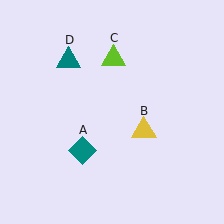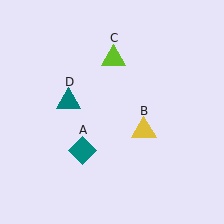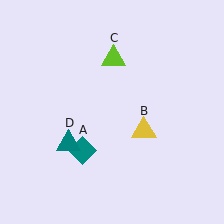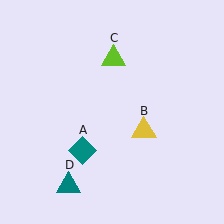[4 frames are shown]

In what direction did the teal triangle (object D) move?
The teal triangle (object D) moved down.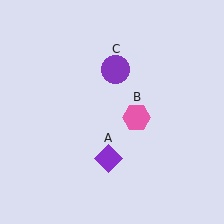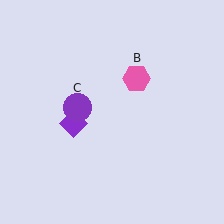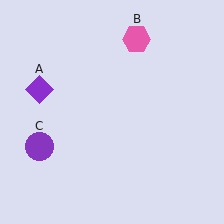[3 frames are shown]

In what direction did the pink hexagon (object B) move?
The pink hexagon (object B) moved up.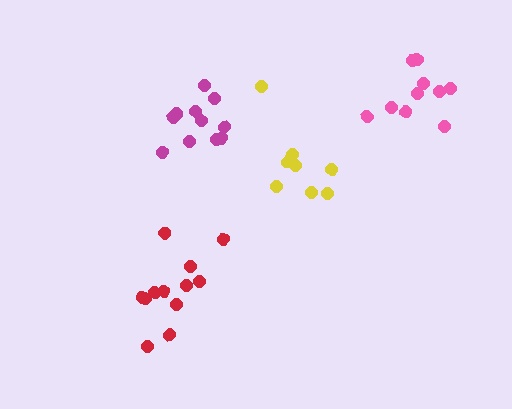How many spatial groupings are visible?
There are 4 spatial groupings.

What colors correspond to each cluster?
The clusters are colored: red, magenta, pink, yellow.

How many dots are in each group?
Group 1: 12 dots, Group 2: 11 dots, Group 3: 10 dots, Group 4: 8 dots (41 total).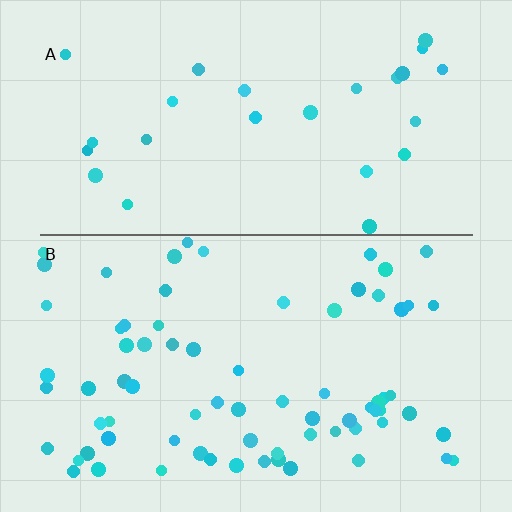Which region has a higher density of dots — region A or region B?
B (the bottom).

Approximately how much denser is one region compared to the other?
Approximately 2.8× — region B over region A.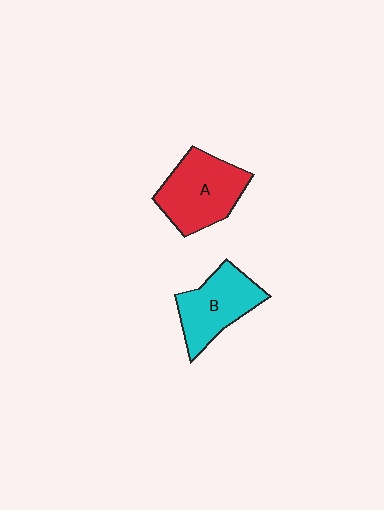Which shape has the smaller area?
Shape B (cyan).